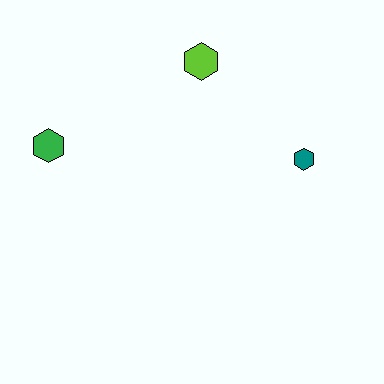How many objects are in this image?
There are 3 objects.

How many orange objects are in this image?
There are no orange objects.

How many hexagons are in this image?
There are 3 hexagons.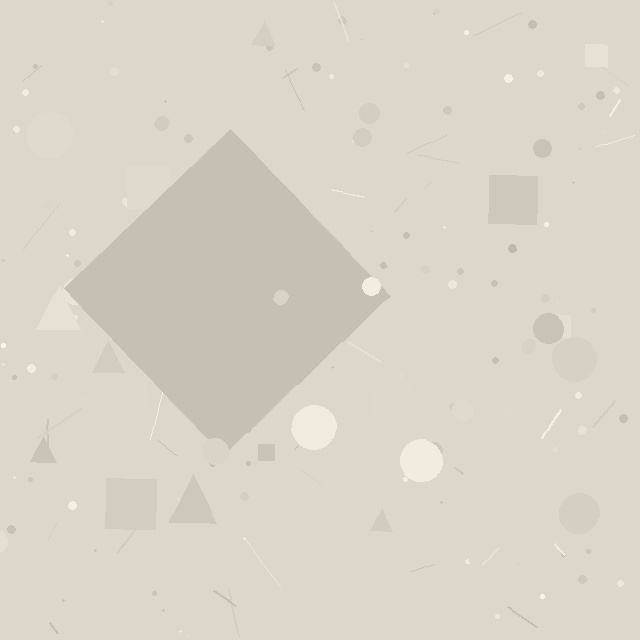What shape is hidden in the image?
A diamond is hidden in the image.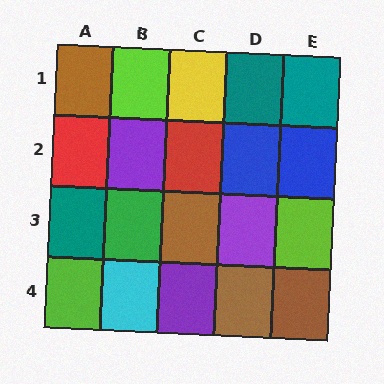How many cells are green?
1 cell is green.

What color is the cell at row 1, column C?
Yellow.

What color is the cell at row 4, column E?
Brown.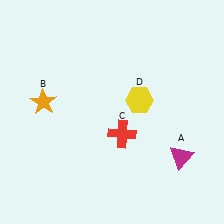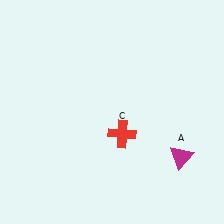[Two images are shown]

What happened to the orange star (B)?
The orange star (B) was removed in Image 2. It was in the top-left area of Image 1.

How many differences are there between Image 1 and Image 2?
There are 2 differences between the two images.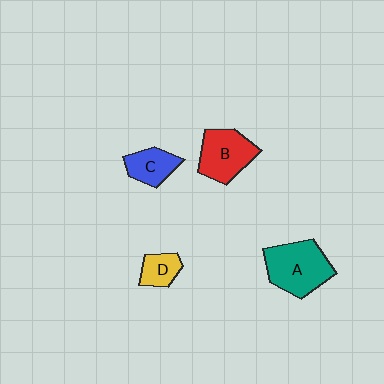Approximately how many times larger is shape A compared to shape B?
Approximately 1.2 times.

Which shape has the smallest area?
Shape D (yellow).